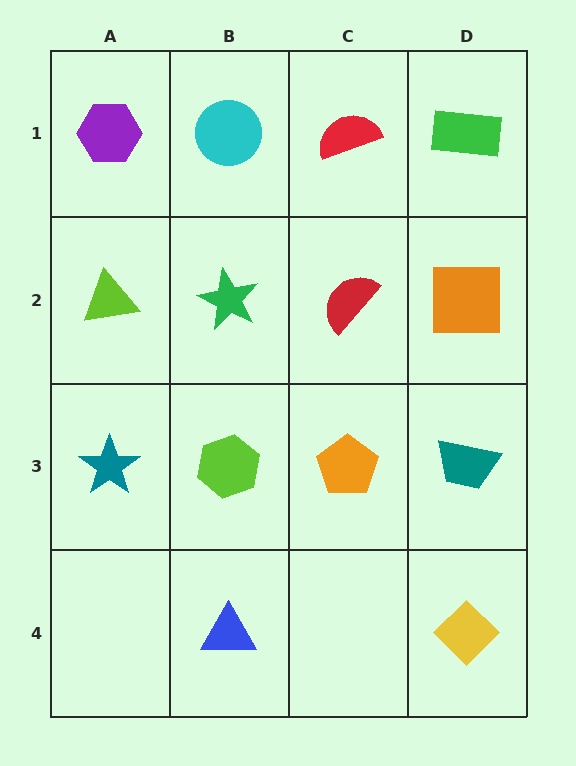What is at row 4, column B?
A blue triangle.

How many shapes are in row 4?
2 shapes.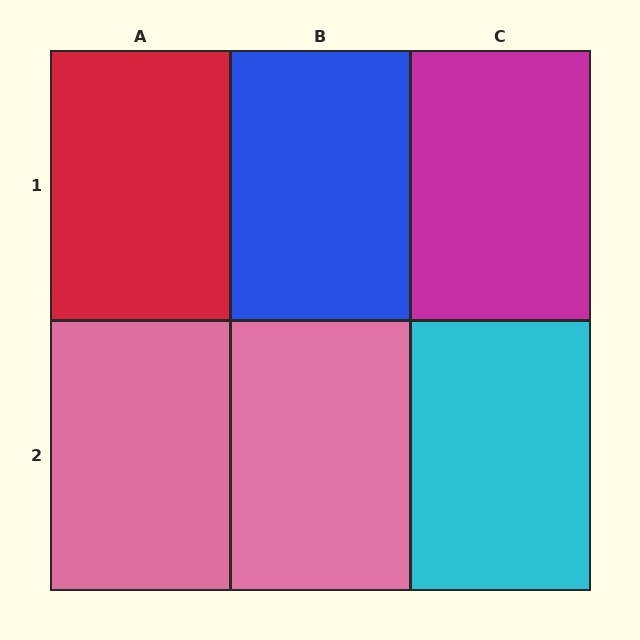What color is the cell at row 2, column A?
Pink.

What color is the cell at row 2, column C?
Cyan.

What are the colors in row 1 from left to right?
Red, blue, magenta.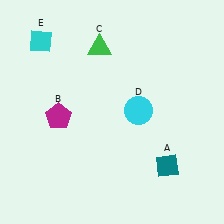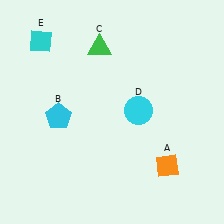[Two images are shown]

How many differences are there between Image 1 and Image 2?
There are 2 differences between the two images.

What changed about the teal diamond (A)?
In Image 1, A is teal. In Image 2, it changed to orange.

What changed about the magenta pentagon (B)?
In Image 1, B is magenta. In Image 2, it changed to cyan.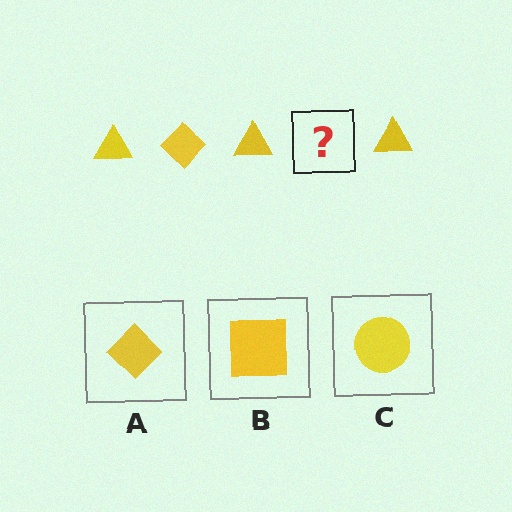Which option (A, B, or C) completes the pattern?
A.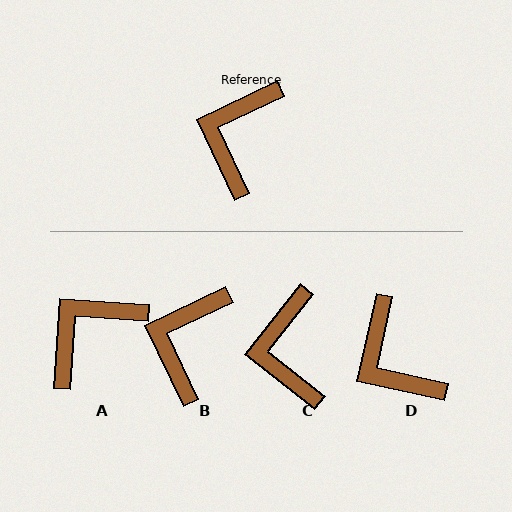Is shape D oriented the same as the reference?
No, it is off by about 52 degrees.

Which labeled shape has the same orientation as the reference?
B.